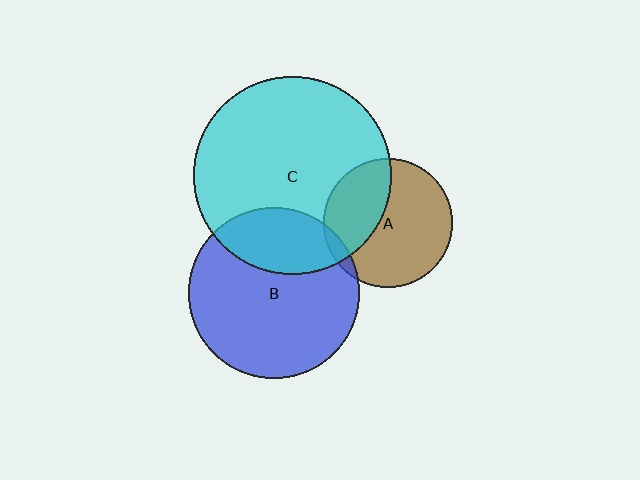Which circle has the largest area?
Circle C (cyan).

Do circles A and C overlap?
Yes.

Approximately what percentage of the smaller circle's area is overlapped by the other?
Approximately 35%.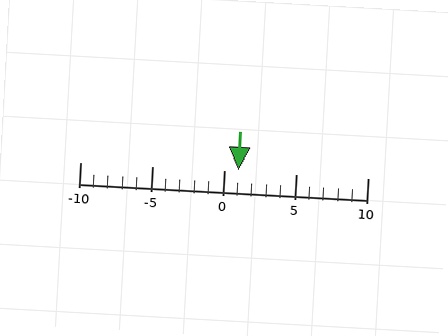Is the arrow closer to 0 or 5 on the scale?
The arrow is closer to 0.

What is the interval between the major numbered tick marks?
The major tick marks are spaced 5 units apart.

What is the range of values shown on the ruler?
The ruler shows values from -10 to 10.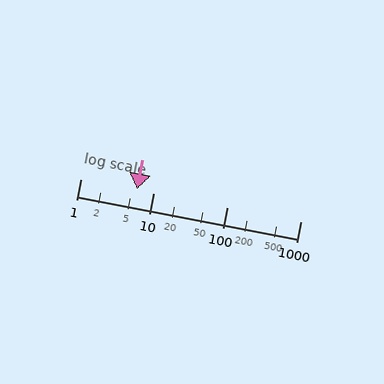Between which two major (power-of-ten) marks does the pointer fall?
The pointer is between 1 and 10.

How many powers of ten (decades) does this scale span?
The scale spans 3 decades, from 1 to 1000.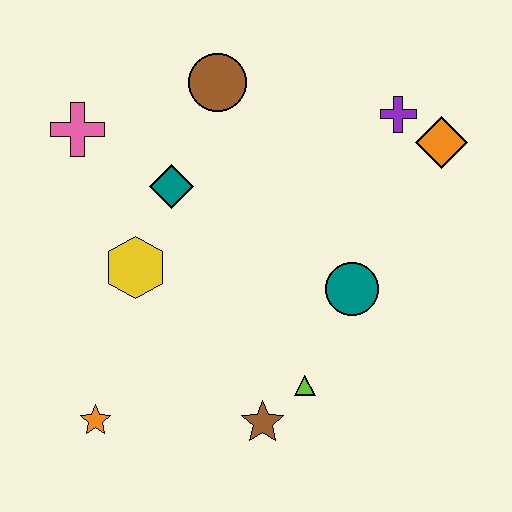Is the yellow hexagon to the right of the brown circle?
No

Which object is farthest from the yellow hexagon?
The orange diamond is farthest from the yellow hexagon.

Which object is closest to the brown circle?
The teal diamond is closest to the brown circle.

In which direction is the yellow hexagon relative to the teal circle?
The yellow hexagon is to the left of the teal circle.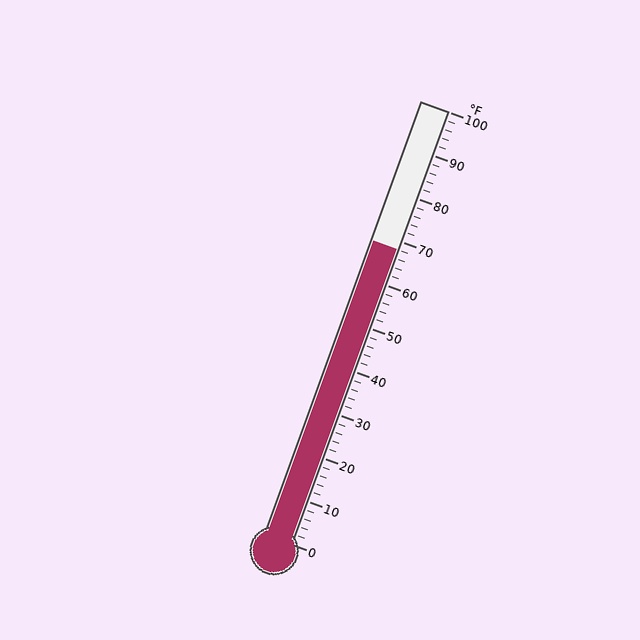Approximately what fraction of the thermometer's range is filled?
The thermometer is filled to approximately 70% of its range.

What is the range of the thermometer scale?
The thermometer scale ranges from 0°F to 100°F.